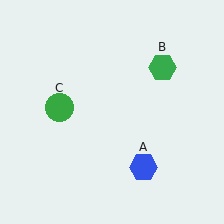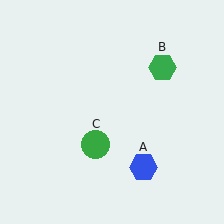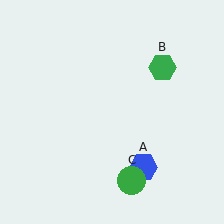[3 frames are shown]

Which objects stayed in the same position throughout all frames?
Blue hexagon (object A) and green hexagon (object B) remained stationary.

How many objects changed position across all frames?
1 object changed position: green circle (object C).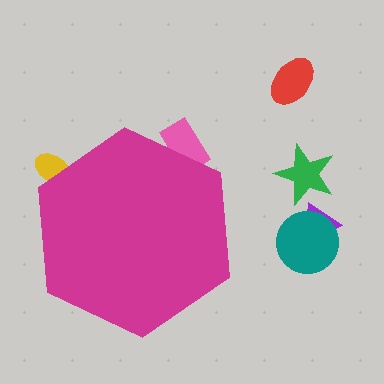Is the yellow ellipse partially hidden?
Yes, the yellow ellipse is partially hidden behind the magenta hexagon.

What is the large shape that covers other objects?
A magenta hexagon.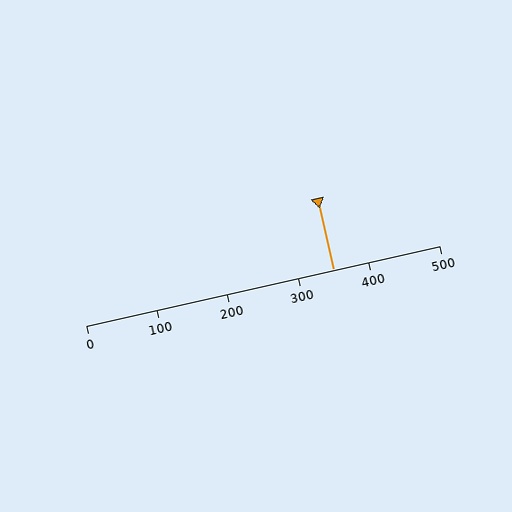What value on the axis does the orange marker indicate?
The marker indicates approximately 350.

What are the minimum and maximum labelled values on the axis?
The axis runs from 0 to 500.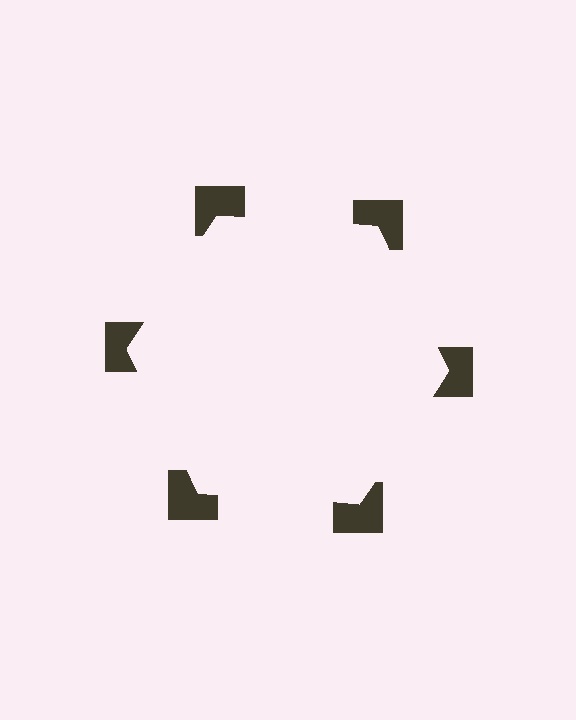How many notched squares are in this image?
There are 6 — one at each vertex of the illusory hexagon.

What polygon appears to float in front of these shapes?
An illusory hexagon — its edges are inferred from the aligned wedge cuts in the notched squares, not physically drawn.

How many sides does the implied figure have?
6 sides.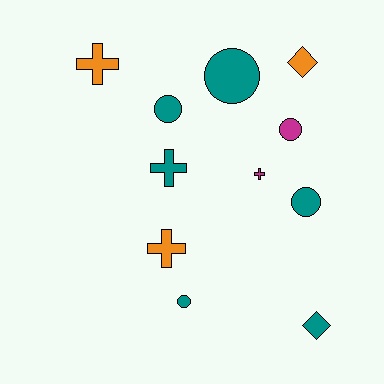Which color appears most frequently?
Teal, with 6 objects.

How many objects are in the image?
There are 11 objects.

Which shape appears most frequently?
Circle, with 5 objects.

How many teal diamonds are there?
There is 1 teal diamond.